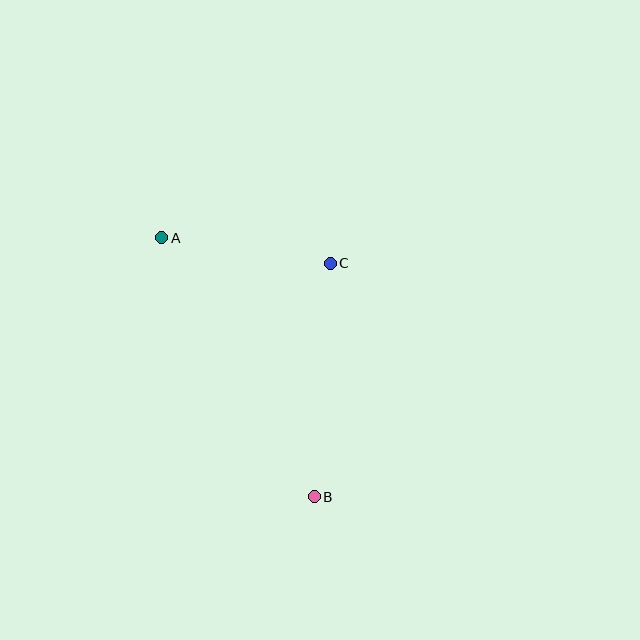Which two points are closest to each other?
Points A and C are closest to each other.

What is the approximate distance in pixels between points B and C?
The distance between B and C is approximately 234 pixels.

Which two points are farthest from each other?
Points A and B are farthest from each other.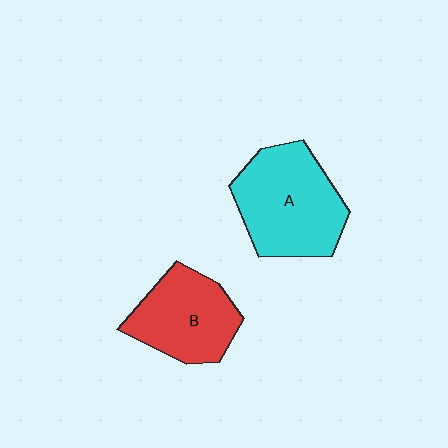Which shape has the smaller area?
Shape B (red).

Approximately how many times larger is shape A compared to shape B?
Approximately 1.3 times.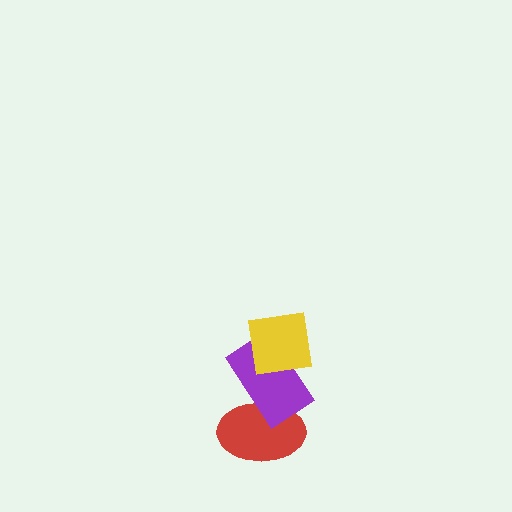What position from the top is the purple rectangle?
The purple rectangle is 2nd from the top.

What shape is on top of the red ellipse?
The purple rectangle is on top of the red ellipse.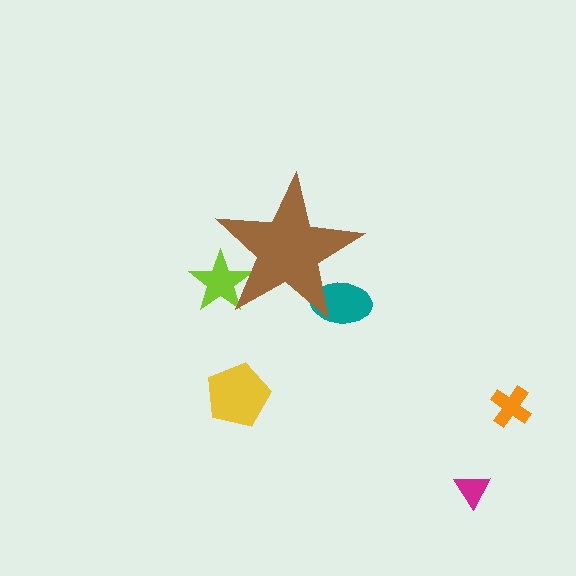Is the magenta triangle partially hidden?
No, the magenta triangle is fully visible.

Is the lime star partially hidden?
Yes, the lime star is partially hidden behind the brown star.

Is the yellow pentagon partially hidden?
No, the yellow pentagon is fully visible.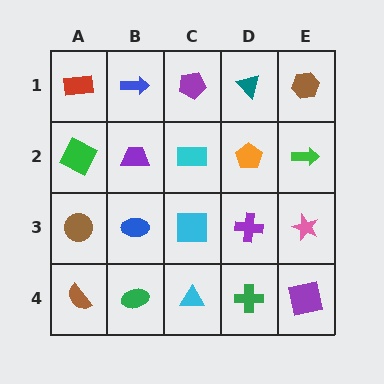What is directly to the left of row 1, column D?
A purple pentagon.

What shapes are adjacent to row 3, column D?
An orange pentagon (row 2, column D), a green cross (row 4, column D), a cyan square (row 3, column C), a pink star (row 3, column E).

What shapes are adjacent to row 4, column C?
A cyan square (row 3, column C), a green ellipse (row 4, column B), a green cross (row 4, column D).